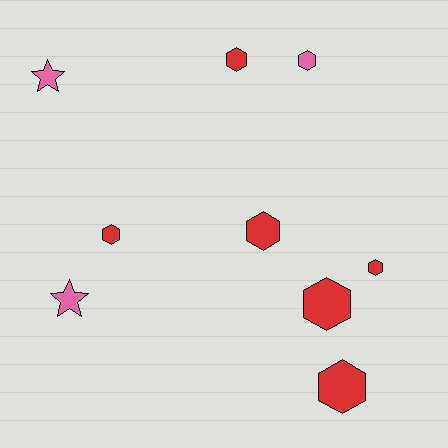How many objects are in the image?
There are 9 objects.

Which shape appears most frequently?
Hexagon, with 7 objects.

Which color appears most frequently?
Red, with 6 objects.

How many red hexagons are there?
There are 6 red hexagons.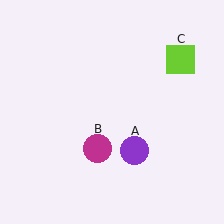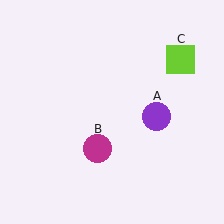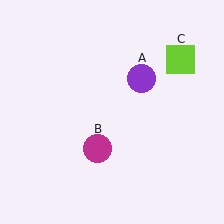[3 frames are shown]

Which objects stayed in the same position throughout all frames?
Magenta circle (object B) and lime square (object C) remained stationary.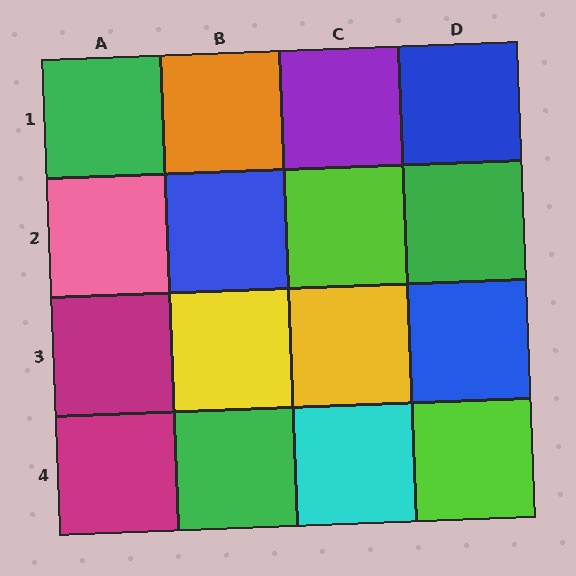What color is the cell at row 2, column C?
Lime.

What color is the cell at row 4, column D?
Lime.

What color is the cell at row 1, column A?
Green.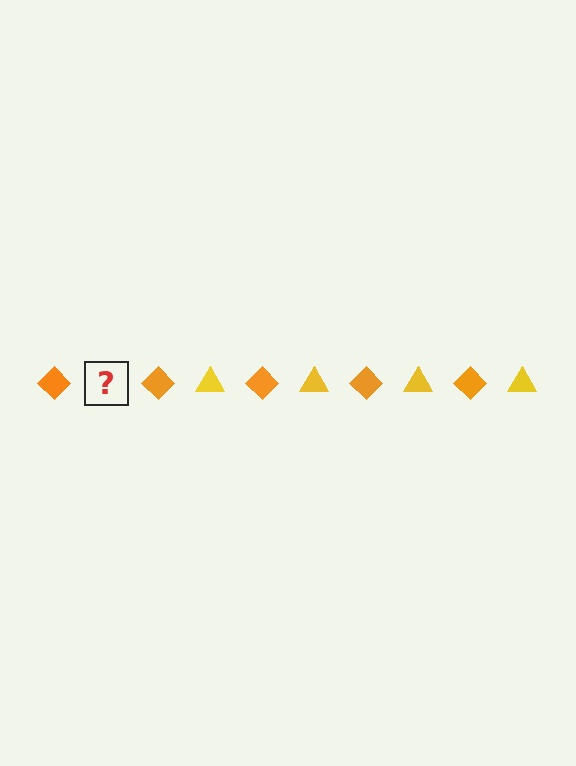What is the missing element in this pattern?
The missing element is a yellow triangle.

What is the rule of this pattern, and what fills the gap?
The rule is that the pattern alternates between orange diamond and yellow triangle. The gap should be filled with a yellow triangle.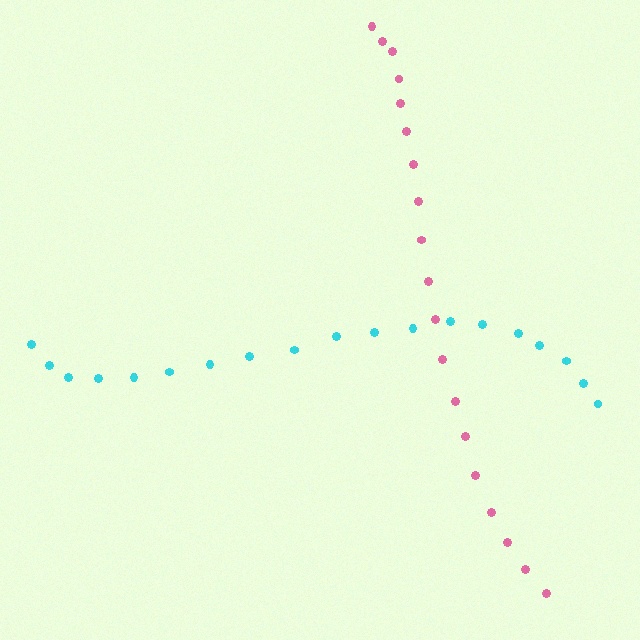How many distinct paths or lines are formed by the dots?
There are 2 distinct paths.